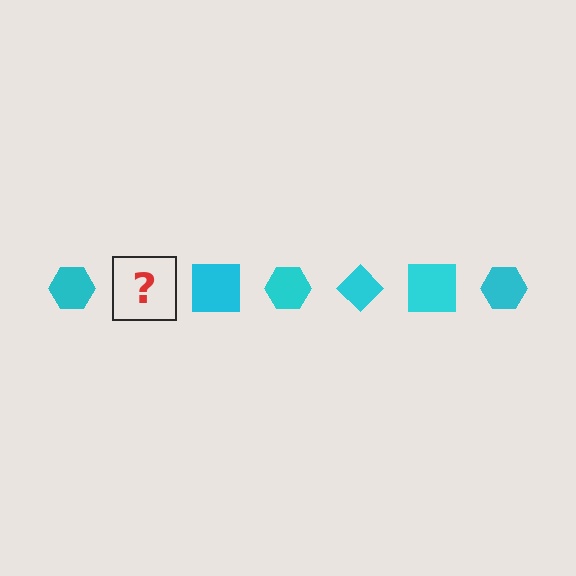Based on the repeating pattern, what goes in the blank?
The blank should be a cyan diamond.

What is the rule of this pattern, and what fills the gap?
The rule is that the pattern cycles through hexagon, diamond, square shapes in cyan. The gap should be filled with a cyan diamond.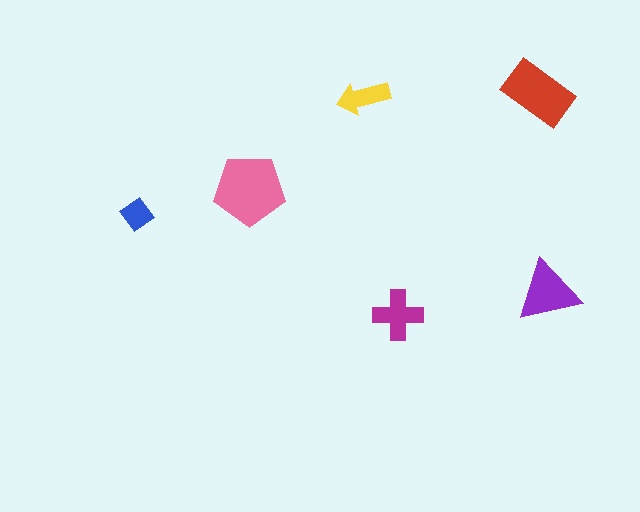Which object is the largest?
The pink pentagon.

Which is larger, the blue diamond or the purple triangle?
The purple triangle.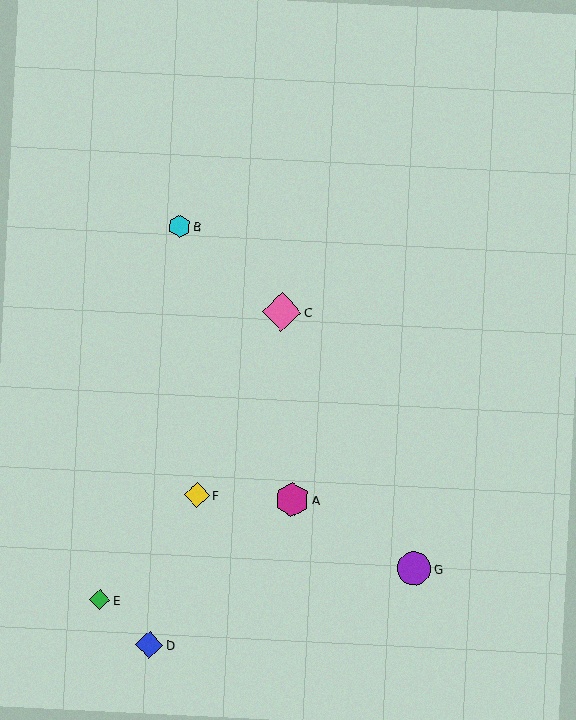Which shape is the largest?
The pink diamond (labeled C) is the largest.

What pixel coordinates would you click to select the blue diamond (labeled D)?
Click at (149, 645) to select the blue diamond D.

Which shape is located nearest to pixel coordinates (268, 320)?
The pink diamond (labeled C) at (282, 312) is nearest to that location.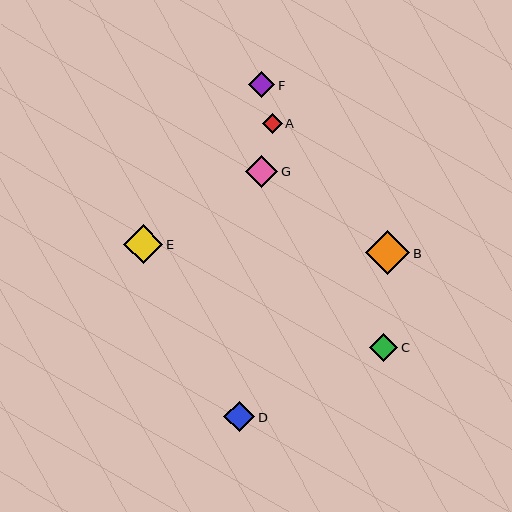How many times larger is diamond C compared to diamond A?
Diamond C is approximately 1.4 times the size of diamond A.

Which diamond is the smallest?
Diamond A is the smallest with a size of approximately 20 pixels.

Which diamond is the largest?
Diamond B is the largest with a size of approximately 45 pixels.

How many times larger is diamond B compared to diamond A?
Diamond B is approximately 2.3 times the size of diamond A.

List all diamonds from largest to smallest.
From largest to smallest: B, E, G, D, C, F, A.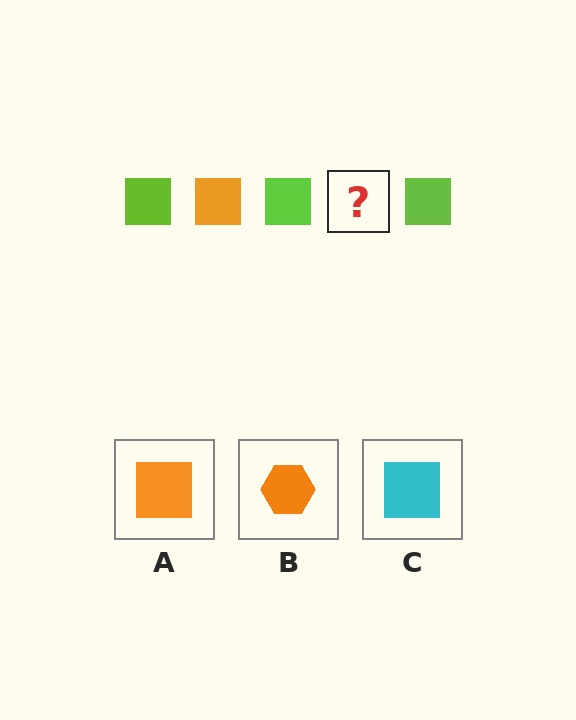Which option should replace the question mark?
Option A.